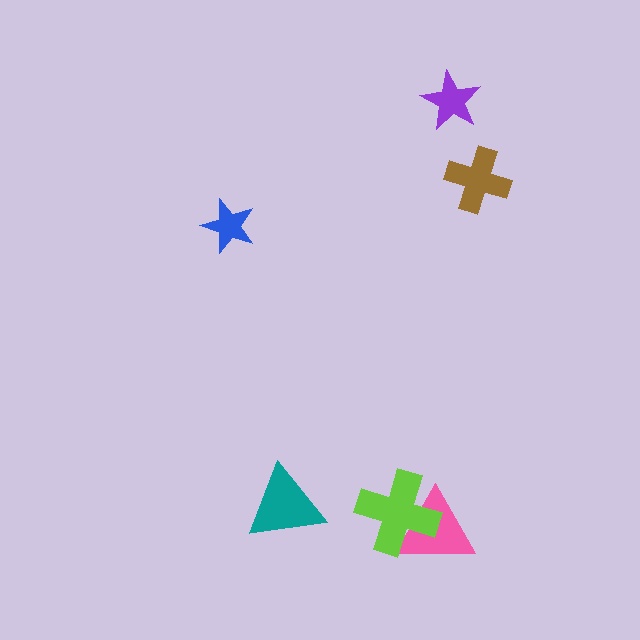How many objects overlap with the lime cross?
1 object overlaps with the lime cross.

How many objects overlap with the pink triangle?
1 object overlaps with the pink triangle.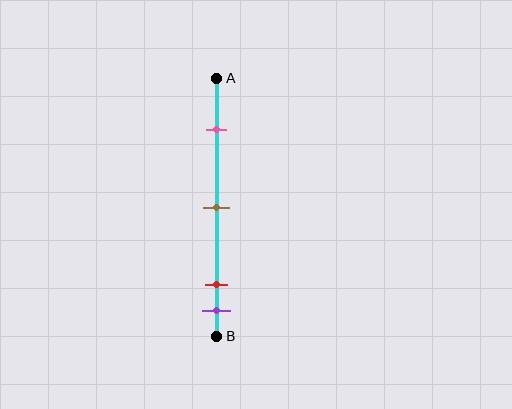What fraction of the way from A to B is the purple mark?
The purple mark is approximately 90% (0.9) of the way from A to B.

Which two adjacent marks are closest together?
The red and purple marks are the closest adjacent pair.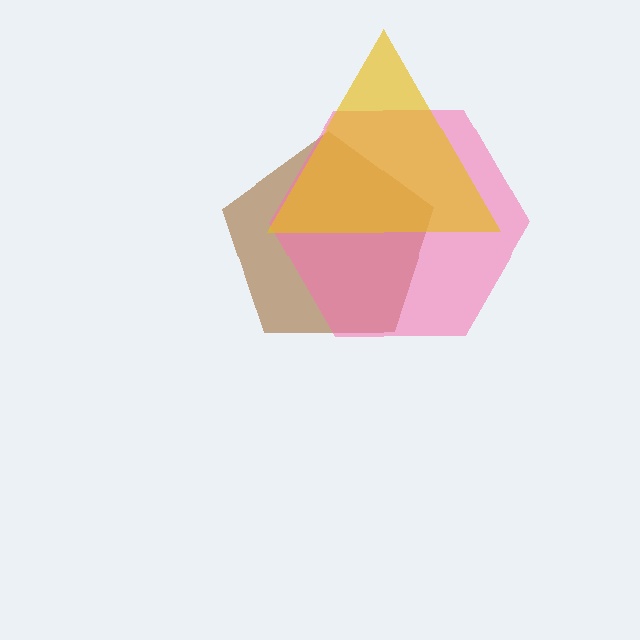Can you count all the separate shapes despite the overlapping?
Yes, there are 3 separate shapes.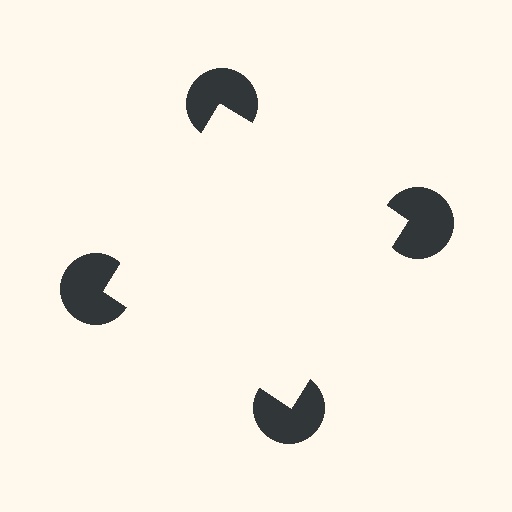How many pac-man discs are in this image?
There are 4 — one at each vertex of the illusory square.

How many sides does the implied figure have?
4 sides.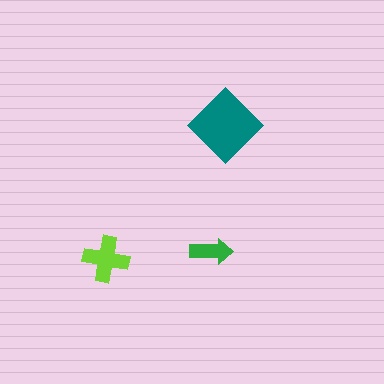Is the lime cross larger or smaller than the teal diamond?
Smaller.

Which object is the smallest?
The green arrow.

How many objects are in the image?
There are 3 objects in the image.